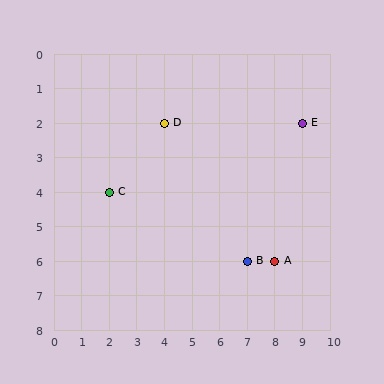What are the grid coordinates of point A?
Point A is at grid coordinates (8, 6).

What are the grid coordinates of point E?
Point E is at grid coordinates (9, 2).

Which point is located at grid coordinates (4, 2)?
Point D is at (4, 2).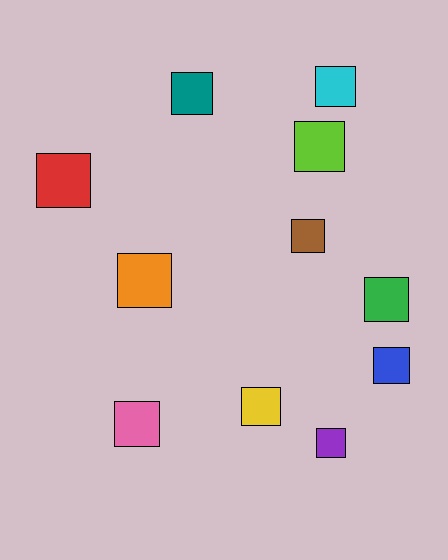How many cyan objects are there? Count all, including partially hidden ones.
There is 1 cyan object.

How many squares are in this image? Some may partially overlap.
There are 11 squares.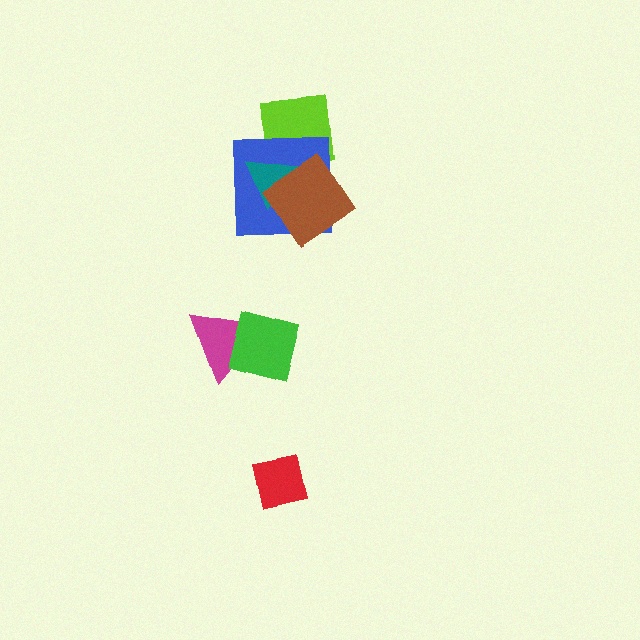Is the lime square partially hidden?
Yes, it is partially covered by another shape.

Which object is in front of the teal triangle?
The brown diamond is in front of the teal triangle.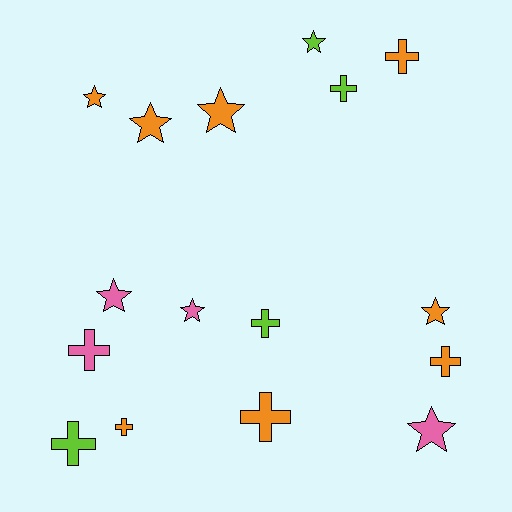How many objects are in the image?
There are 16 objects.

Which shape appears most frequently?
Cross, with 8 objects.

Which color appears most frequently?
Orange, with 8 objects.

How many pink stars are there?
There are 3 pink stars.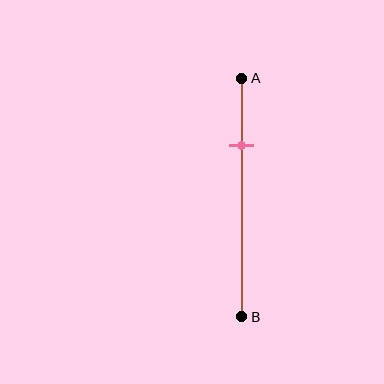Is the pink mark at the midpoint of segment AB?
No, the mark is at about 30% from A, not at the 50% midpoint.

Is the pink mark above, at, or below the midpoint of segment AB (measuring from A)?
The pink mark is above the midpoint of segment AB.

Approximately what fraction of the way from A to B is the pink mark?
The pink mark is approximately 30% of the way from A to B.